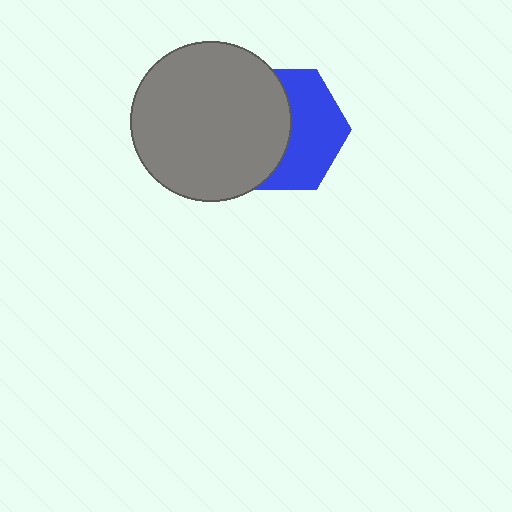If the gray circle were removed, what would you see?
You would see the complete blue hexagon.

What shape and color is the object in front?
The object in front is a gray circle.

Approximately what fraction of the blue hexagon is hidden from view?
Roughly 51% of the blue hexagon is hidden behind the gray circle.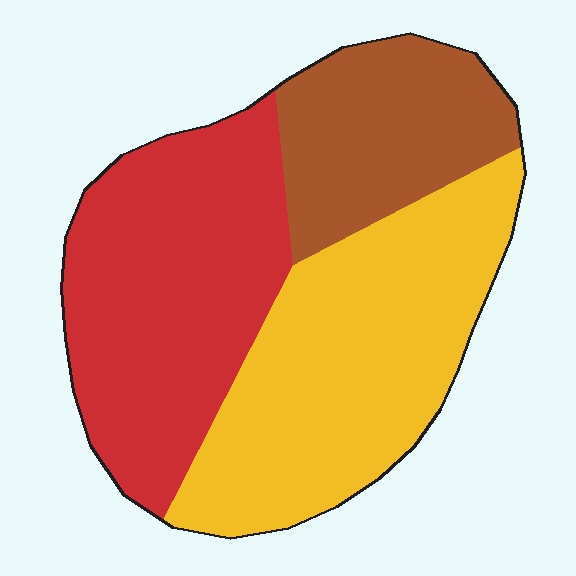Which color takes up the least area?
Brown, at roughly 20%.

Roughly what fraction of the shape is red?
Red takes up between a quarter and a half of the shape.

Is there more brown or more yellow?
Yellow.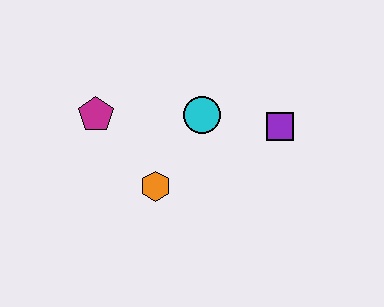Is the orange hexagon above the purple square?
No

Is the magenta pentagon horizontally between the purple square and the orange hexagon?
No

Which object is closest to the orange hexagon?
The cyan circle is closest to the orange hexagon.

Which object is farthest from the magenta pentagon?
The purple square is farthest from the magenta pentagon.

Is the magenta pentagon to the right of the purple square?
No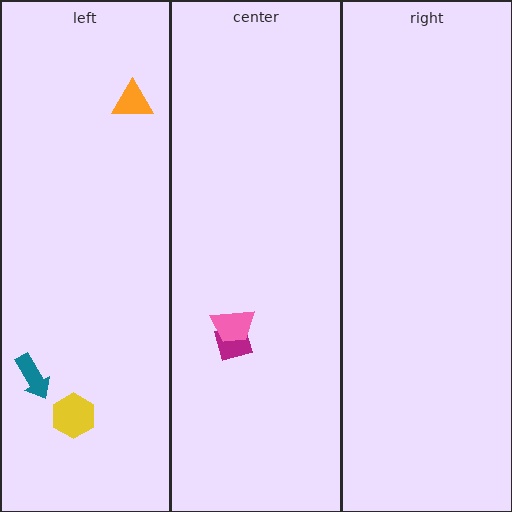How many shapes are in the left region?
3.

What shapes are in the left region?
The teal arrow, the orange triangle, the yellow hexagon.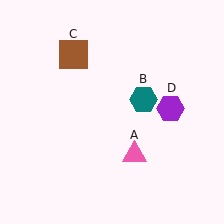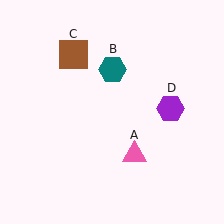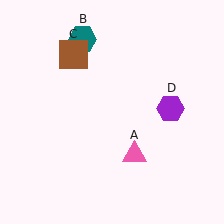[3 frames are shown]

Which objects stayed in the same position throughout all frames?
Pink triangle (object A) and brown square (object C) and purple hexagon (object D) remained stationary.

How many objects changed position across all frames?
1 object changed position: teal hexagon (object B).